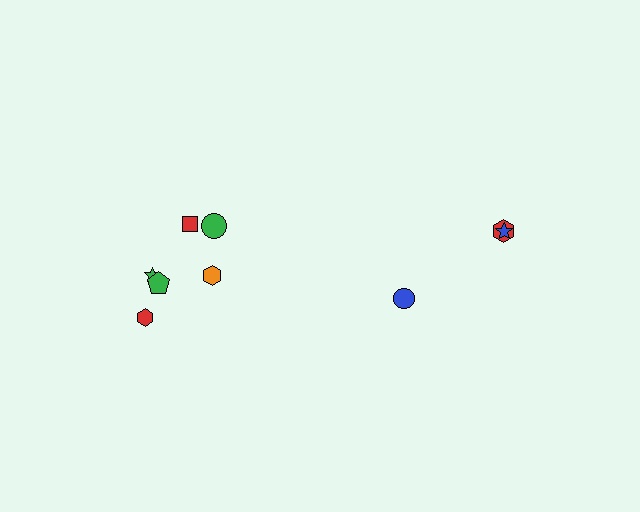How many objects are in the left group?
There are 6 objects.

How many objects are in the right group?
There are 3 objects.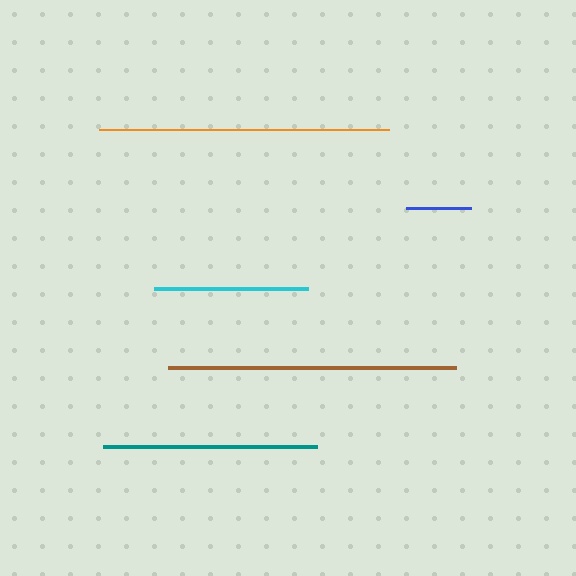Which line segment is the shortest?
The blue line is the shortest at approximately 65 pixels.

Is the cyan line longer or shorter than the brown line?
The brown line is longer than the cyan line.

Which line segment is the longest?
The orange line is the longest at approximately 290 pixels.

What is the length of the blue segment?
The blue segment is approximately 65 pixels long.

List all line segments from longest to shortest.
From longest to shortest: orange, brown, teal, cyan, blue.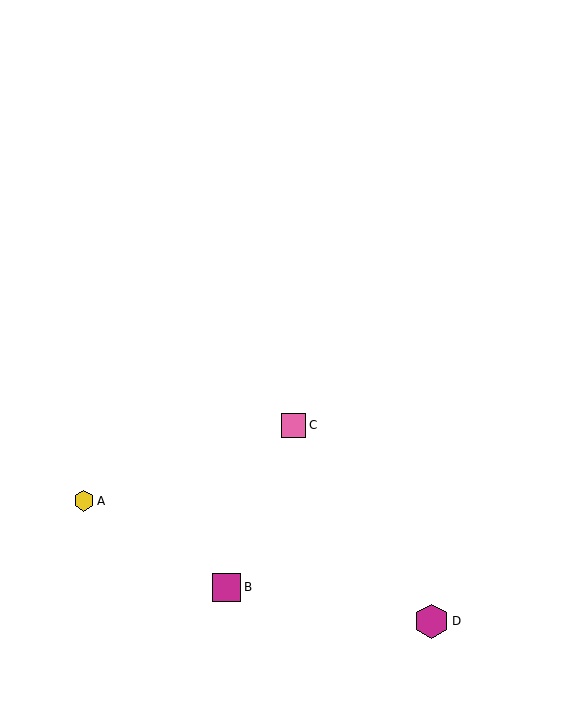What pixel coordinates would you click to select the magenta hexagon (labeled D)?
Click at (432, 621) to select the magenta hexagon D.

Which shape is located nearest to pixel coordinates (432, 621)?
The magenta hexagon (labeled D) at (432, 621) is nearest to that location.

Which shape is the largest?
The magenta hexagon (labeled D) is the largest.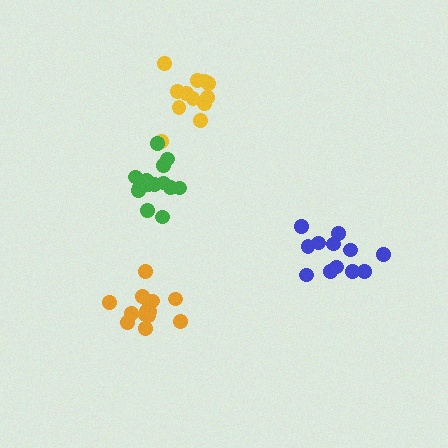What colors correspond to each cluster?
The clusters are colored: yellow, blue, orange, green.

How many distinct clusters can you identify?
There are 4 distinct clusters.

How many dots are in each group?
Group 1: 12 dots, Group 2: 12 dots, Group 3: 15 dots, Group 4: 14 dots (53 total).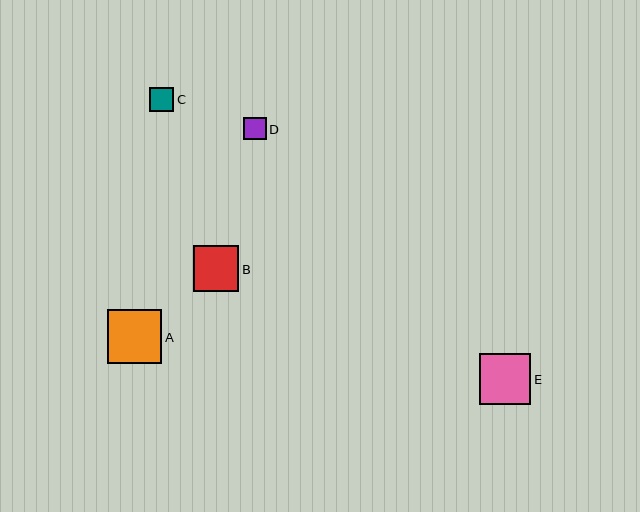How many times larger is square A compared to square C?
Square A is approximately 2.2 times the size of square C.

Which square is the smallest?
Square D is the smallest with a size of approximately 22 pixels.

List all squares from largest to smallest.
From largest to smallest: A, E, B, C, D.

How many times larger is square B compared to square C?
Square B is approximately 1.9 times the size of square C.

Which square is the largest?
Square A is the largest with a size of approximately 54 pixels.